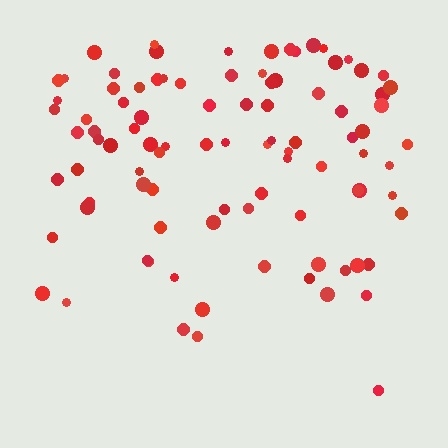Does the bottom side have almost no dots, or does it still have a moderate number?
Still a moderate number, just noticeably fewer than the top.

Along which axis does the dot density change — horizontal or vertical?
Vertical.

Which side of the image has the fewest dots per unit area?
The bottom.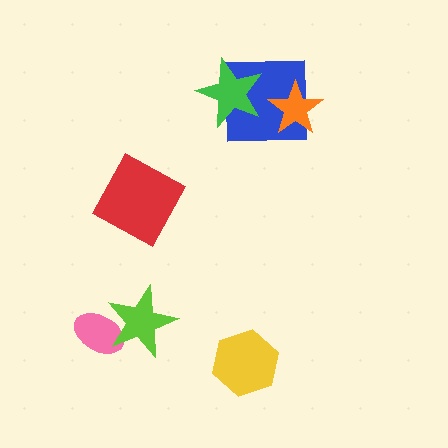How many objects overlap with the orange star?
1 object overlaps with the orange star.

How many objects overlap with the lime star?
1 object overlaps with the lime star.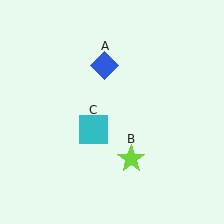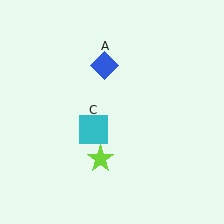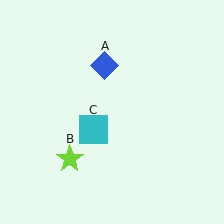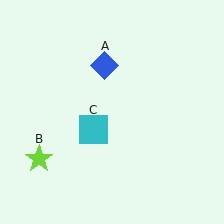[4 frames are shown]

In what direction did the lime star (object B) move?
The lime star (object B) moved left.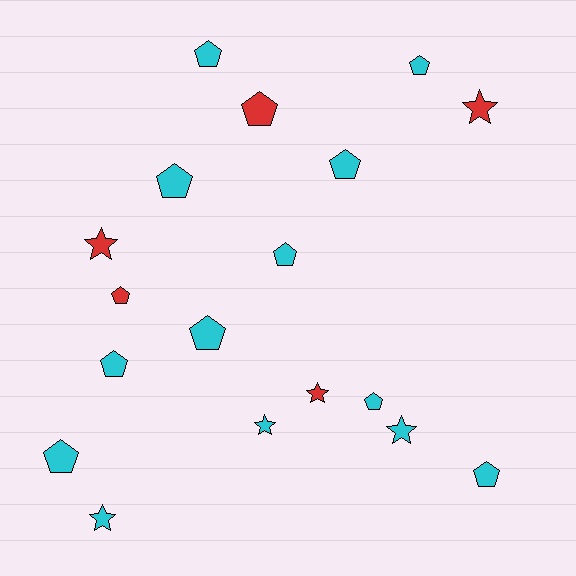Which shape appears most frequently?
Pentagon, with 12 objects.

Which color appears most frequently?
Cyan, with 13 objects.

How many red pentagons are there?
There are 2 red pentagons.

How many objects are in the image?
There are 18 objects.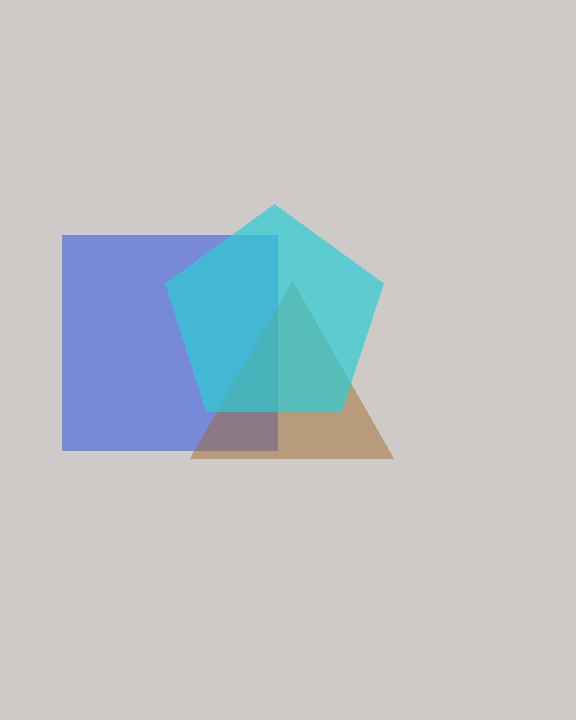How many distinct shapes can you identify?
There are 3 distinct shapes: a blue square, a brown triangle, a cyan pentagon.